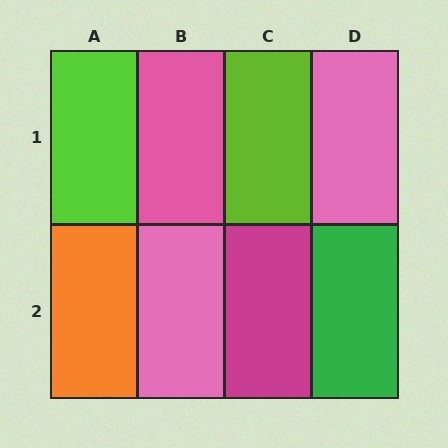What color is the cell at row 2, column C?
Magenta.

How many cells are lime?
2 cells are lime.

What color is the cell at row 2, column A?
Orange.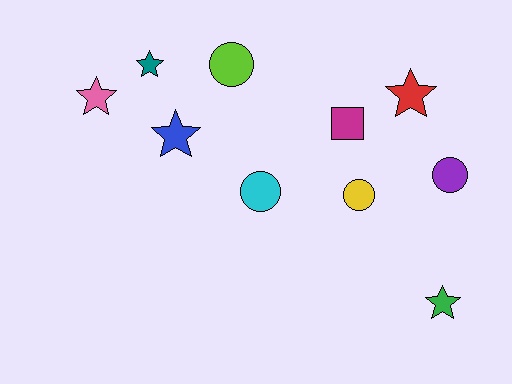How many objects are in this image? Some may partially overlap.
There are 10 objects.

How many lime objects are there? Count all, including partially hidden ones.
There is 1 lime object.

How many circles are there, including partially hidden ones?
There are 4 circles.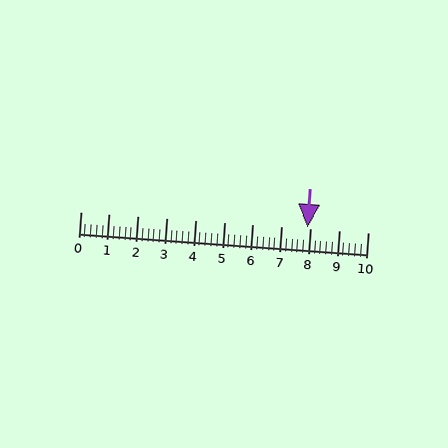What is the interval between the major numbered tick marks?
The major tick marks are spaced 1 units apart.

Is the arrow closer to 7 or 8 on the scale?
The arrow is closer to 8.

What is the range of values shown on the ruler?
The ruler shows values from 0 to 10.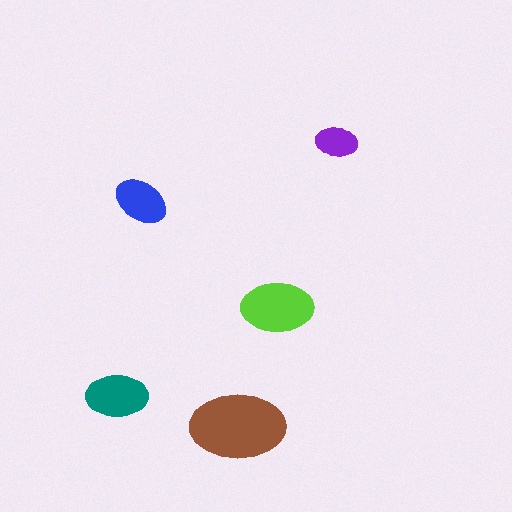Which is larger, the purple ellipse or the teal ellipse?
The teal one.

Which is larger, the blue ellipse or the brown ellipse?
The brown one.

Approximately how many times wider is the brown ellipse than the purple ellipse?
About 2 times wider.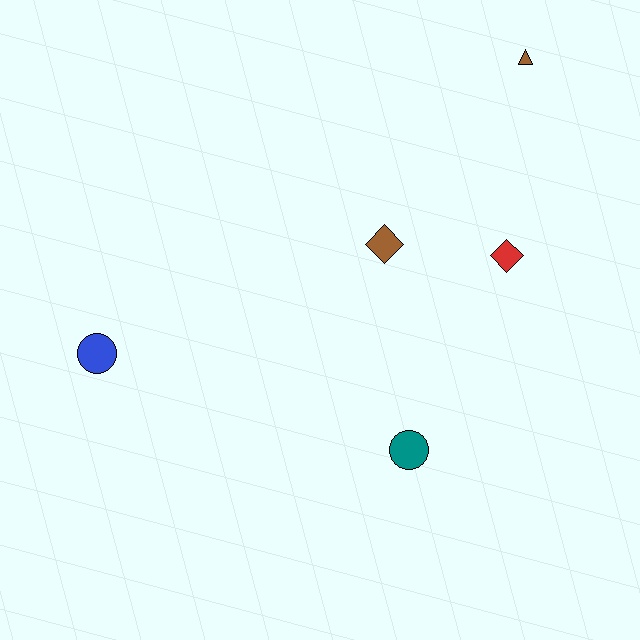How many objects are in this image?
There are 5 objects.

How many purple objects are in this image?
There are no purple objects.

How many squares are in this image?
There are no squares.